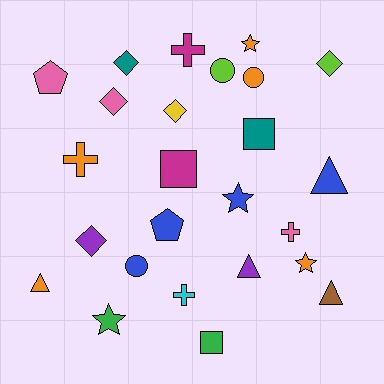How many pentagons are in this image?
There are 2 pentagons.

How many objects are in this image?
There are 25 objects.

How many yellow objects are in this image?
There is 1 yellow object.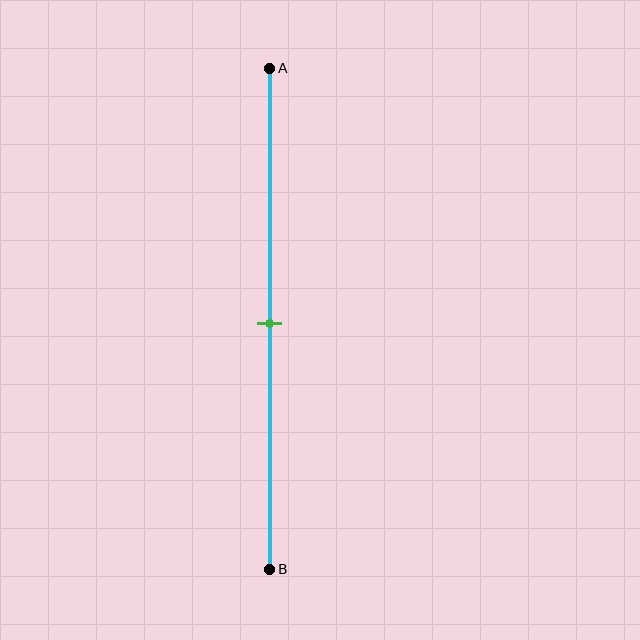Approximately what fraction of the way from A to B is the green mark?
The green mark is approximately 50% of the way from A to B.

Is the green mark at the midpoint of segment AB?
Yes, the mark is approximately at the midpoint.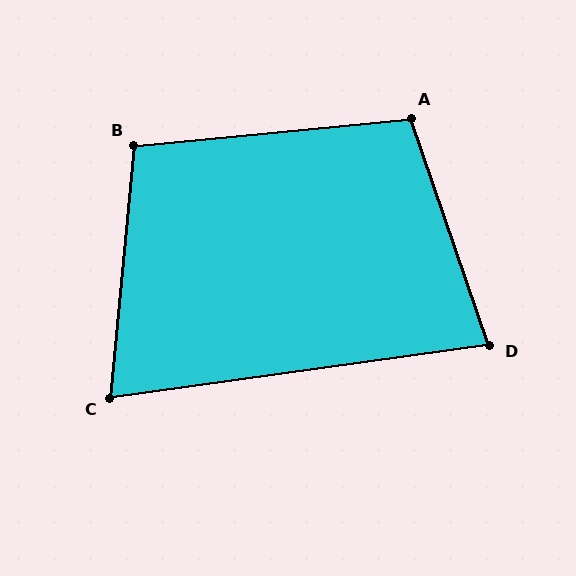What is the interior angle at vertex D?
Approximately 79 degrees (acute).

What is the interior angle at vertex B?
Approximately 101 degrees (obtuse).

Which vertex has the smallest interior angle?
C, at approximately 77 degrees.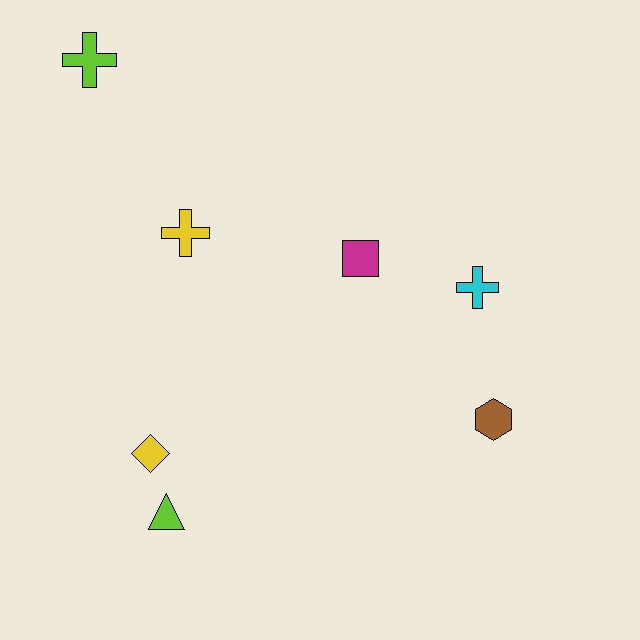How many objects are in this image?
There are 7 objects.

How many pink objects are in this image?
There are no pink objects.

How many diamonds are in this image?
There is 1 diamond.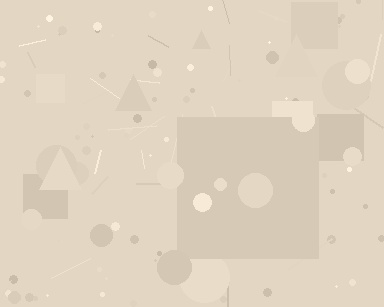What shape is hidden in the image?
A square is hidden in the image.